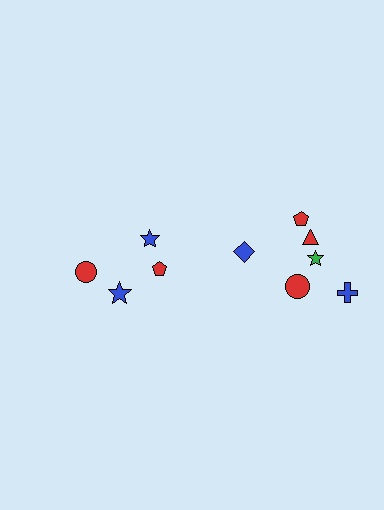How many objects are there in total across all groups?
There are 10 objects.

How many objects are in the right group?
There are 6 objects.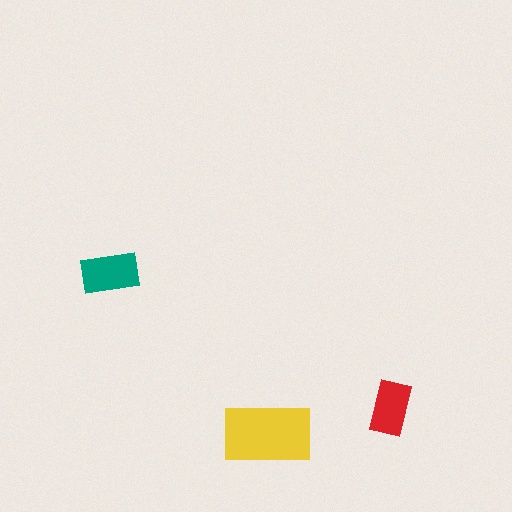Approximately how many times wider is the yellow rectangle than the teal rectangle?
About 1.5 times wider.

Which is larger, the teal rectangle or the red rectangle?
The teal one.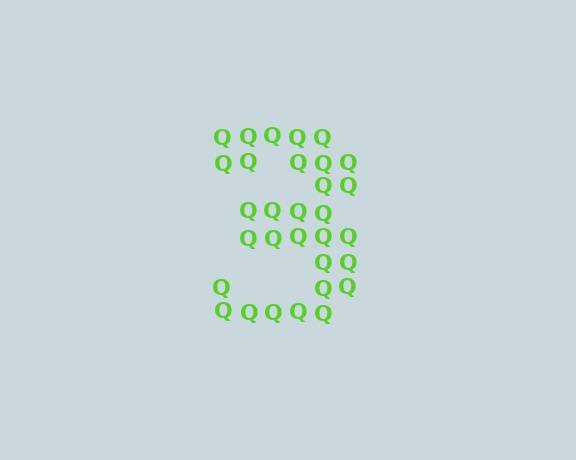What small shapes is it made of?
It is made of small letter Q's.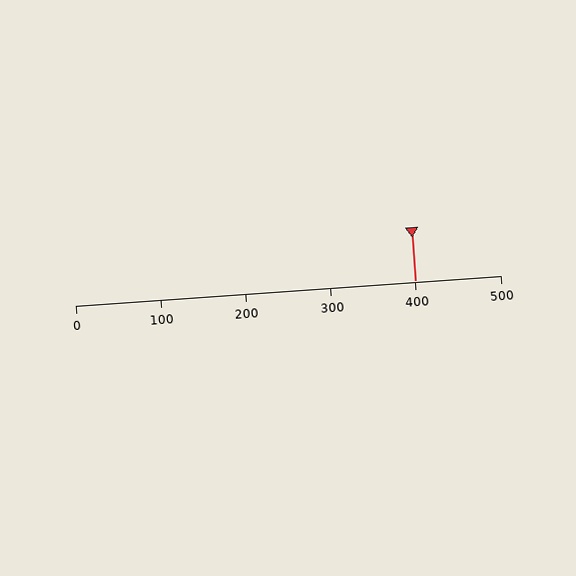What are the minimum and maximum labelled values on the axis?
The axis runs from 0 to 500.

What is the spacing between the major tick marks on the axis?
The major ticks are spaced 100 apart.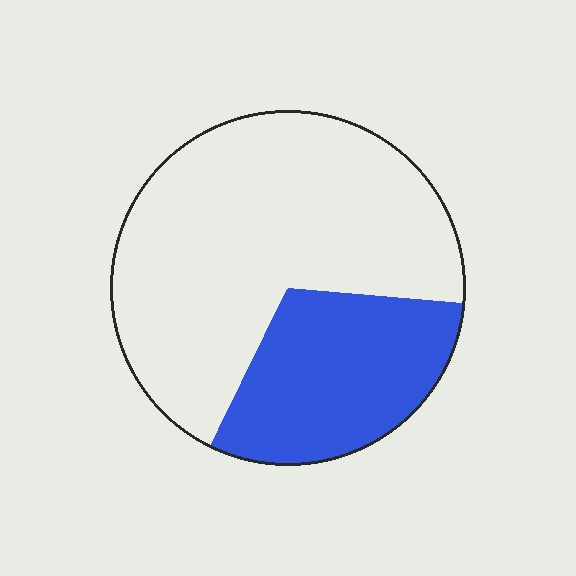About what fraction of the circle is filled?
About one third (1/3).